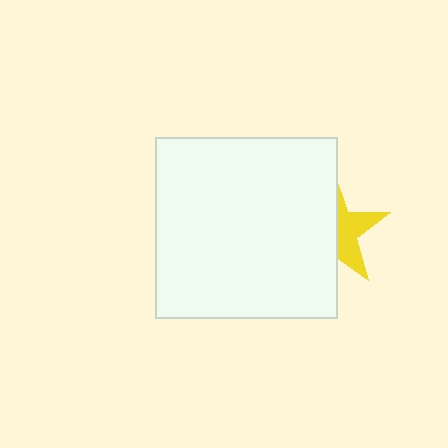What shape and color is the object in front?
The object in front is a white square.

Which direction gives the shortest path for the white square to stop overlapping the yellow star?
Moving left gives the shortest separation.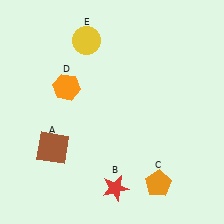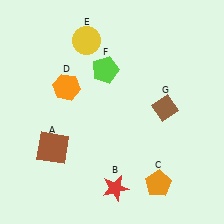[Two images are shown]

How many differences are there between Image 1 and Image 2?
There are 2 differences between the two images.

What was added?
A lime pentagon (F), a brown diamond (G) were added in Image 2.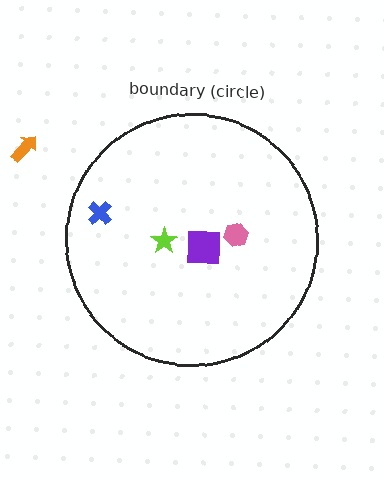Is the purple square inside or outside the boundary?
Inside.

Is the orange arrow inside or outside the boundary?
Outside.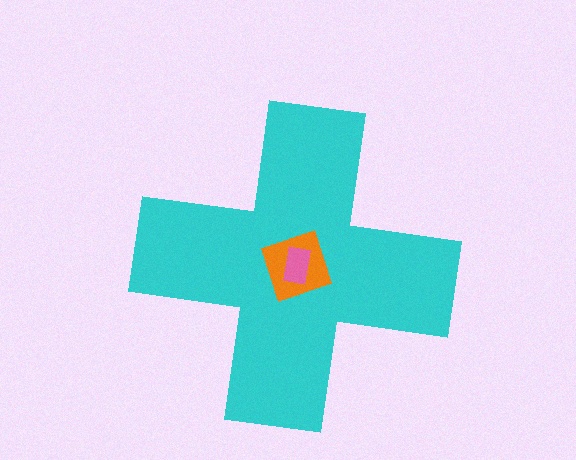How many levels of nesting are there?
3.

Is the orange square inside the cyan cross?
Yes.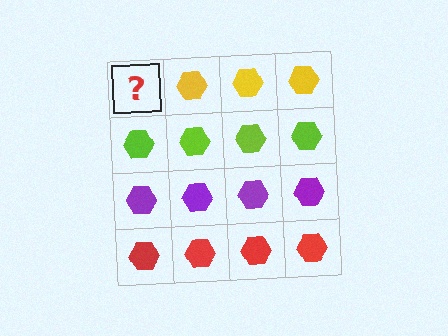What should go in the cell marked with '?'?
The missing cell should contain a yellow hexagon.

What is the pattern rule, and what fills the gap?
The rule is that each row has a consistent color. The gap should be filled with a yellow hexagon.